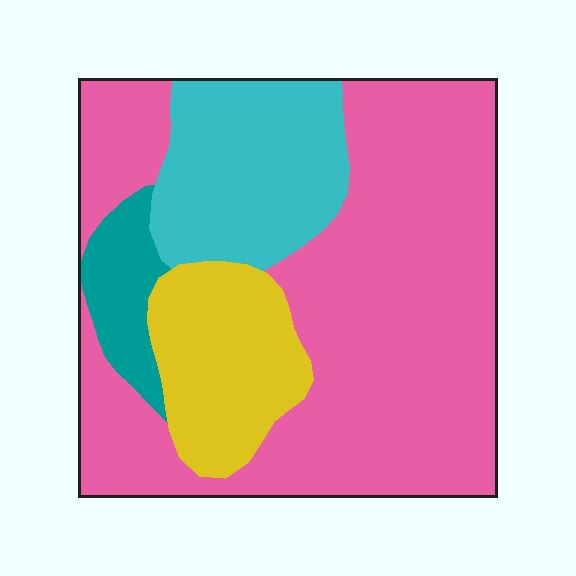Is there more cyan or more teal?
Cyan.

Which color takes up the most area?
Pink, at roughly 60%.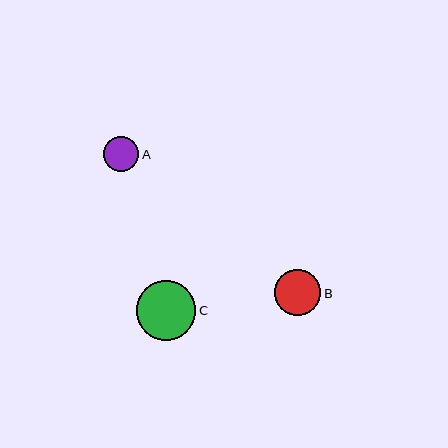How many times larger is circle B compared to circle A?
Circle B is approximately 1.3 times the size of circle A.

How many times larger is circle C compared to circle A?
Circle C is approximately 1.7 times the size of circle A.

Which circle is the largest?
Circle C is the largest with a size of approximately 59 pixels.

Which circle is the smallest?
Circle A is the smallest with a size of approximately 35 pixels.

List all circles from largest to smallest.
From largest to smallest: C, B, A.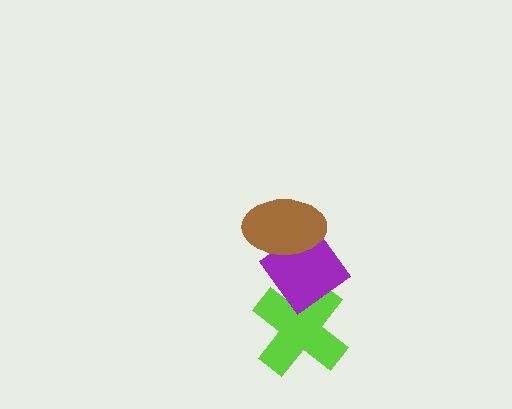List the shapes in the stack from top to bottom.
From top to bottom: the brown ellipse, the purple diamond, the lime cross.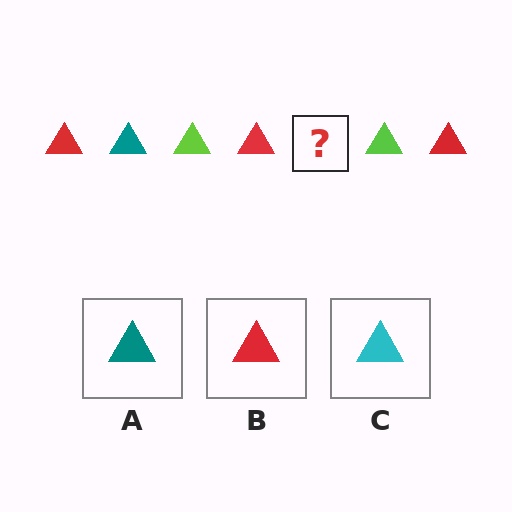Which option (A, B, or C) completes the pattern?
A.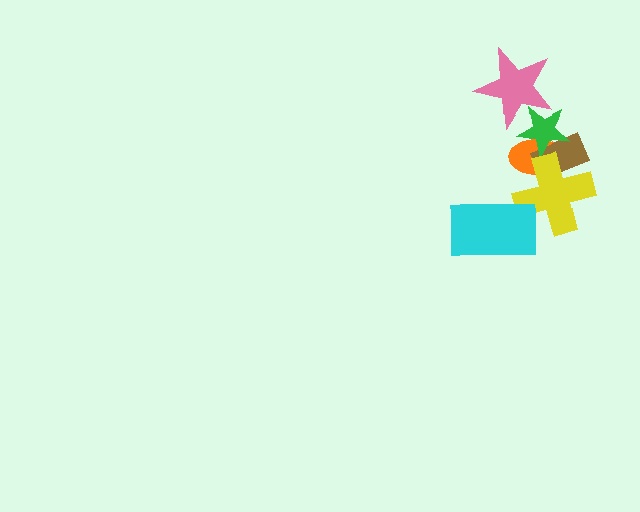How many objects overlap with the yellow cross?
3 objects overlap with the yellow cross.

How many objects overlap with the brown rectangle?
3 objects overlap with the brown rectangle.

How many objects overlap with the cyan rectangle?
1 object overlaps with the cyan rectangle.